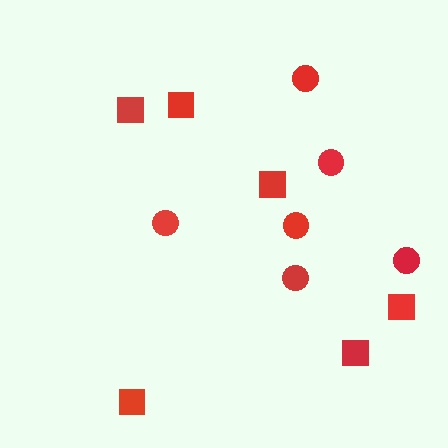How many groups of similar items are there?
There are 2 groups: one group of circles (6) and one group of squares (6).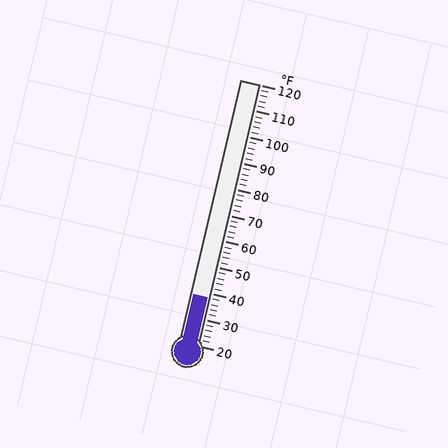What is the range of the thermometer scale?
The thermometer scale ranges from 20°F to 120°F.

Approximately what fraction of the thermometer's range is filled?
The thermometer is filled to approximately 20% of its range.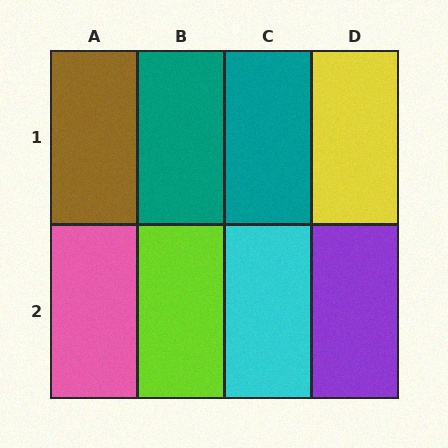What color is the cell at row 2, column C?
Cyan.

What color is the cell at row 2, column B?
Lime.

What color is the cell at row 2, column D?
Purple.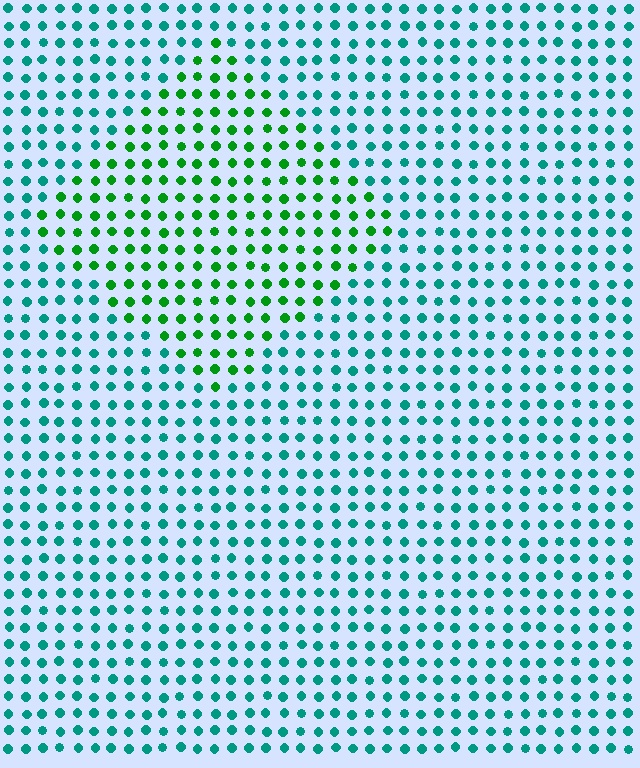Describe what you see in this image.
The image is filled with small teal elements in a uniform arrangement. A diamond-shaped region is visible where the elements are tinted to a slightly different hue, forming a subtle color boundary.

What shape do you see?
I see a diamond.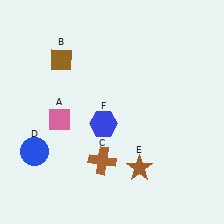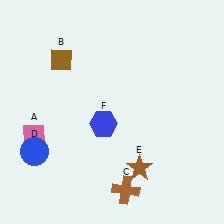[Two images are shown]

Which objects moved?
The objects that moved are: the pink diamond (A), the brown cross (C).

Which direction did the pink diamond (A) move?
The pink diamond (A) moved left.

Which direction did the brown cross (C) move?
The brown cross (C) moved down.